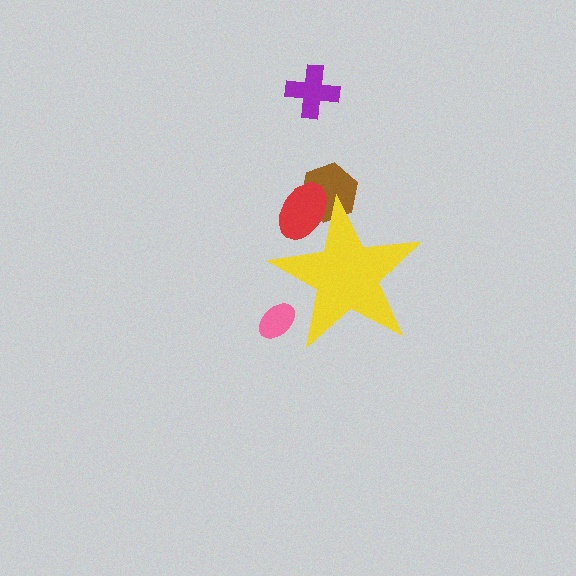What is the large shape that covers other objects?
A yellow star.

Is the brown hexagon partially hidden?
Yes, the brown hexagon is partially hidden behind the yellow star.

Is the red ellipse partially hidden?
Yes, the red ellipse is partially hidden behind the yellow star.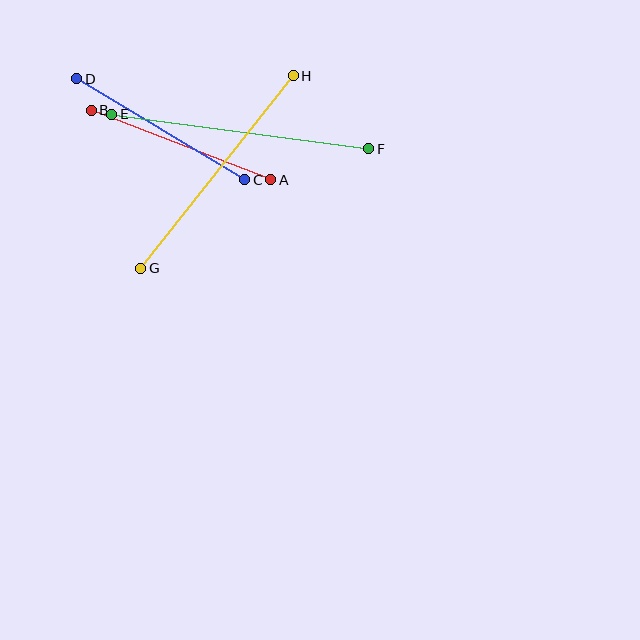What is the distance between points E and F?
The distance is approximately 259 pixels.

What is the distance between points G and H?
The distance is approximately 246 pixels.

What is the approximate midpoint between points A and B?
The midpoint is at approximately (181, 145) pixels.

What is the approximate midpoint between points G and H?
The midpoint is at approximately (217, 172) pixels.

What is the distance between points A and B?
The distance is approximately 193 pixels.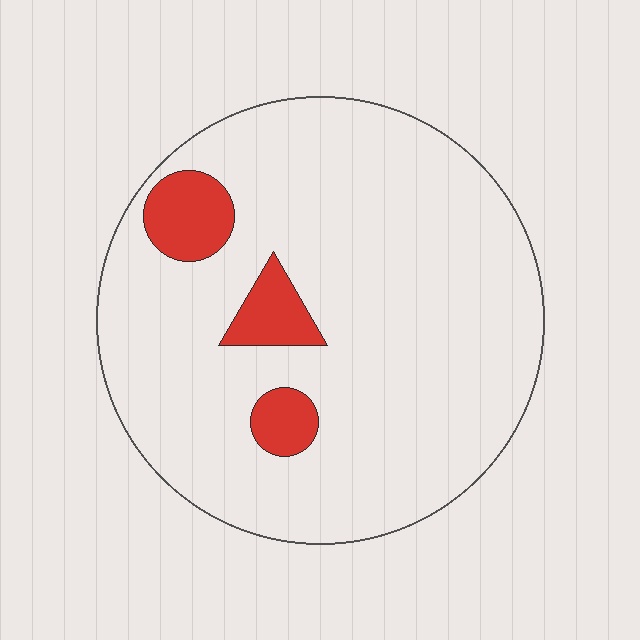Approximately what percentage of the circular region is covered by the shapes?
Approximately 10%.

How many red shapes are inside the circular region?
3.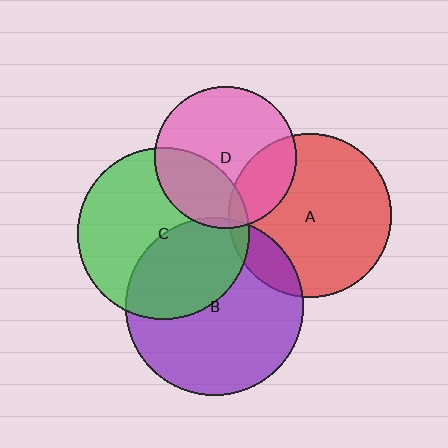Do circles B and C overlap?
Yes.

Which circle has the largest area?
Circle B (purple).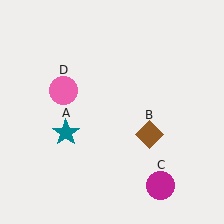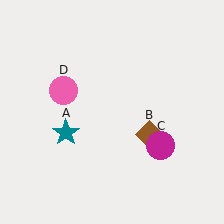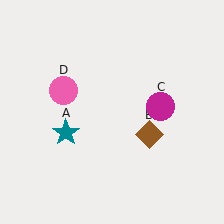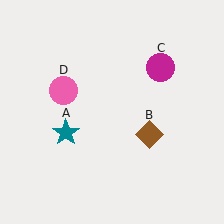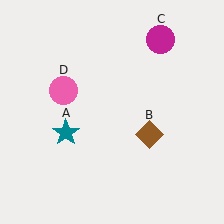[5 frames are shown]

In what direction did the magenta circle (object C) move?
The magenta circle (object C) moved up.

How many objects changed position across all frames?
1 object changed position: magenta circle (object C).